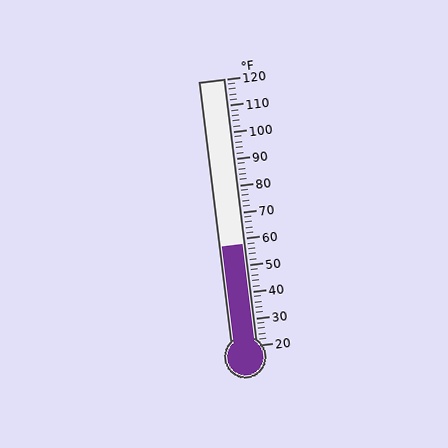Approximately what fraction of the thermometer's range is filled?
The thermometer is filled to approximately 40% of its range.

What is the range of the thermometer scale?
The thermometer scale ranges from 20°F to 120°F.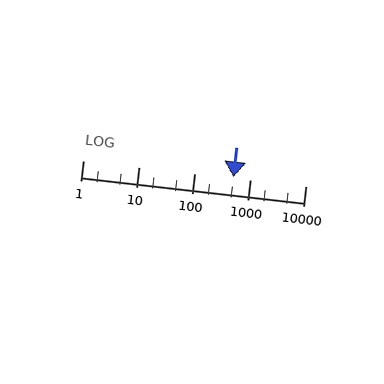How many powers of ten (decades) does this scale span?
The scale spans 4 decades, from 1 to 10000.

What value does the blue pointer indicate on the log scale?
The pointer indicates approximately 510.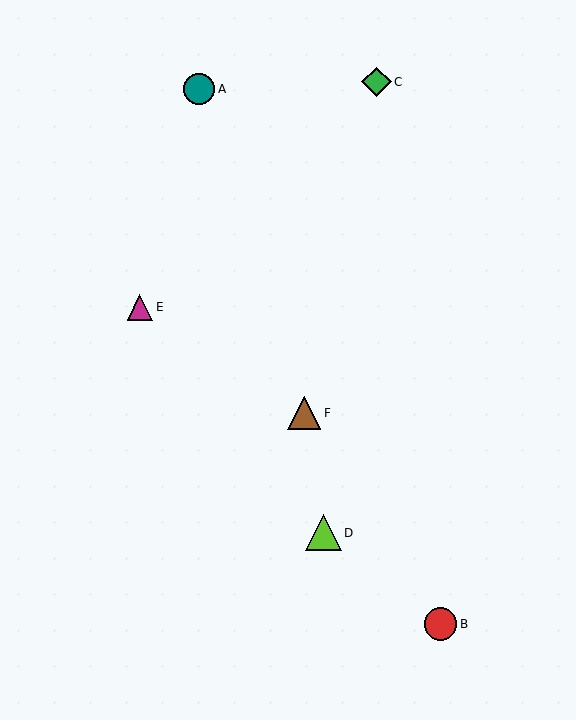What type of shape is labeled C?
Shape C is a green diamond.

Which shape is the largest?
The lime triangle (labeled D) is the largest.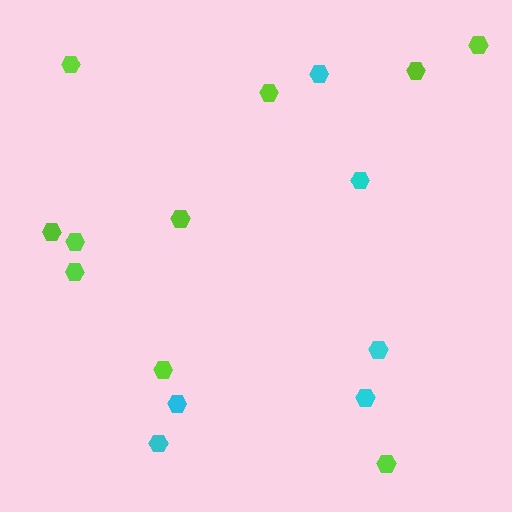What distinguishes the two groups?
There are 2 groups: one group of lime hexagons (10) and one group of cyan hexagons (6).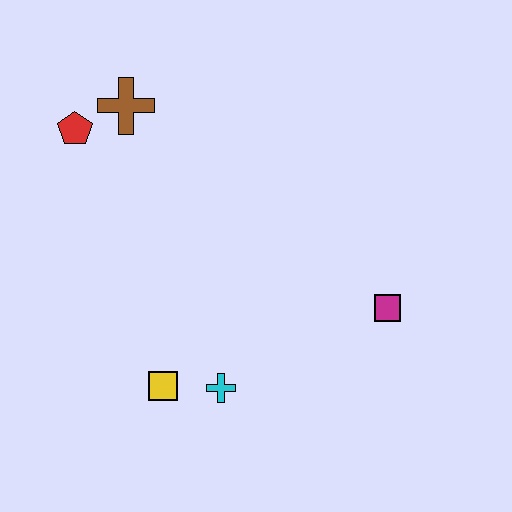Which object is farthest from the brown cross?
The magenta square is farthest from the brown cross.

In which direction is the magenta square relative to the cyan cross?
The magenta square is to the right of the cyan cross.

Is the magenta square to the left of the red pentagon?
No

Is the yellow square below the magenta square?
Yes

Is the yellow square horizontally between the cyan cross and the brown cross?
Yes